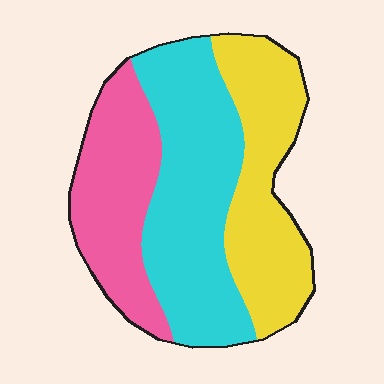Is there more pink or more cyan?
Cyan.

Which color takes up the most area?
Cyan, at roughly 40%.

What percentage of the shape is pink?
Pink takes up about one quarter (1/4) of the shape.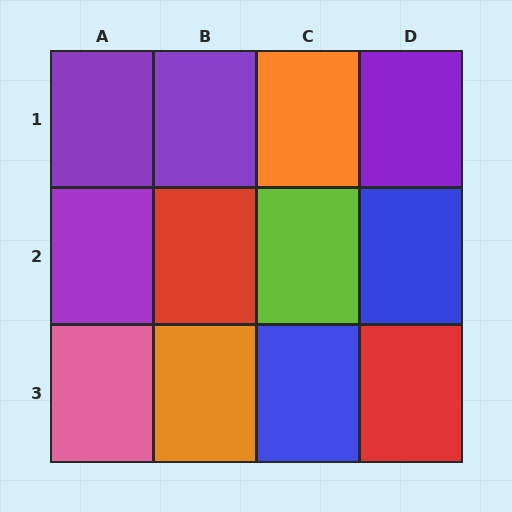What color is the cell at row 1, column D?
Purple.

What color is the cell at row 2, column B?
Red.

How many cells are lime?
1 cell is lime.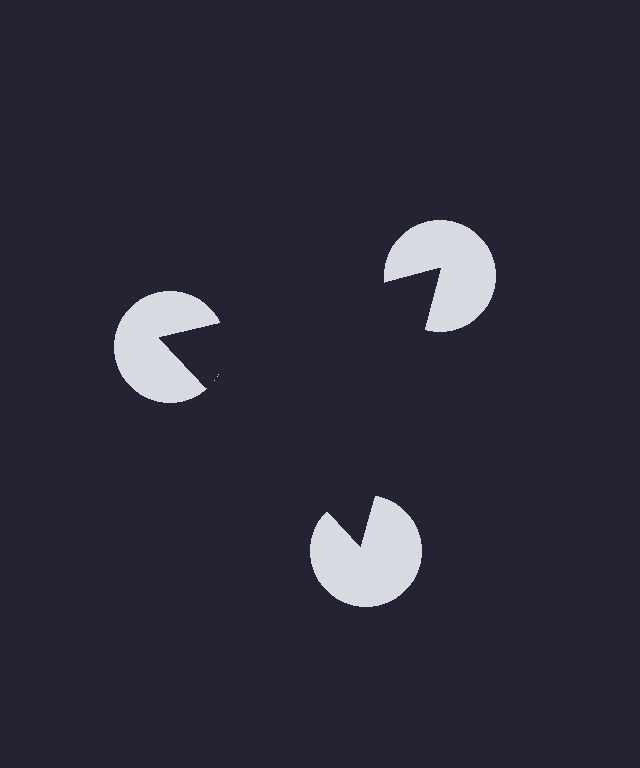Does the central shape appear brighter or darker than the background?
It typically appears slightly darker than the background, even though no actual brightness change is drawn.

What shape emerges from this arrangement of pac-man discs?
An illusory triangle — its edges are inferred from the aligned wedge cuts in the pac-man discs, not physically drawn.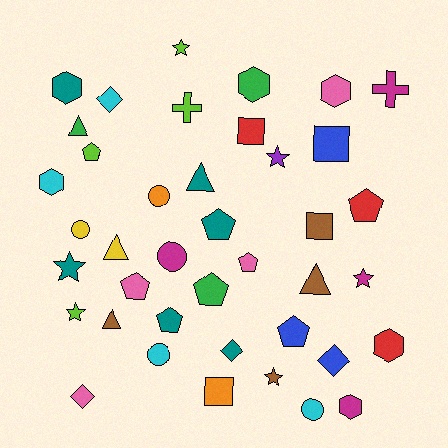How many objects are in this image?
There are 40 objects.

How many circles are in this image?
There are 5 circles.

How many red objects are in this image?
There are 3 red objects.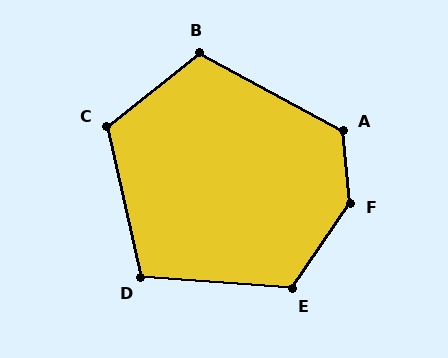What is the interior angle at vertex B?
Approximately 113 degrees (obtuse).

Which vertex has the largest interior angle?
F, at approximately 140 degrees.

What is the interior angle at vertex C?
Approximately 115 degrees (obtuse).